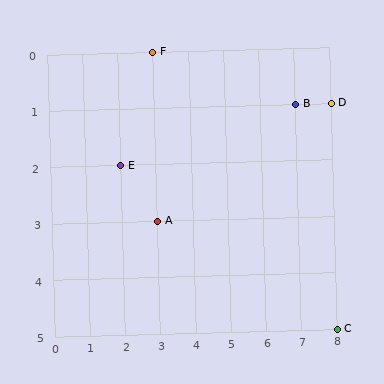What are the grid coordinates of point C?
Point C is at grid coordinates (8, 5).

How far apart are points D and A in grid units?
Points D and A are 5 columns and 2 rows apart (about 5.4 grid units diagonally).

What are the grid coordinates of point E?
Point E is at grid coordinates (2, 2).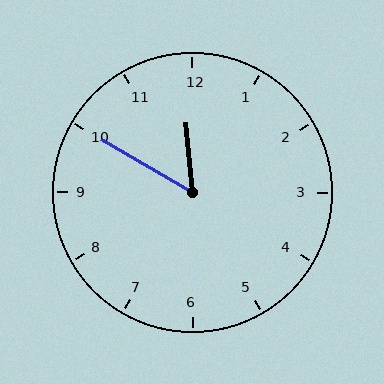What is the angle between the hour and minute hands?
Approximately 55 degrees.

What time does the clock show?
11:50.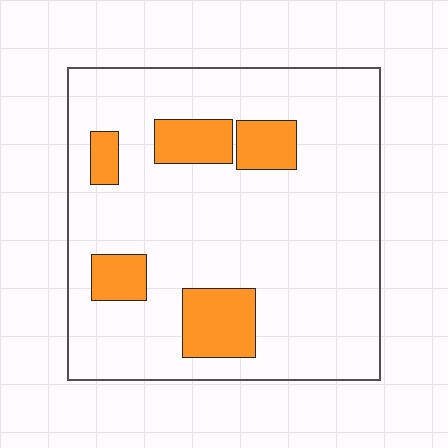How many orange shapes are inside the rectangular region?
5.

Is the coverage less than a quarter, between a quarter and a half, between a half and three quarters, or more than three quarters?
Less than a quarter.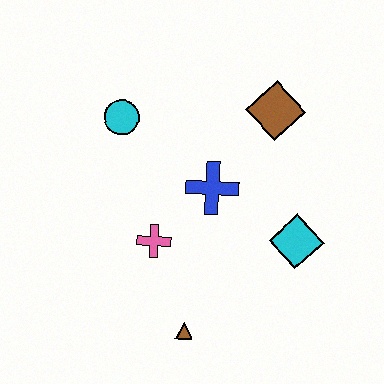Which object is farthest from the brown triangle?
The brown diamond is farthest from the brown triangle.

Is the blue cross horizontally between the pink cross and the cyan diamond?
Yes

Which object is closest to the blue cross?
The pink cross is closest to the blue cross.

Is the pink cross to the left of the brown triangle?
Yes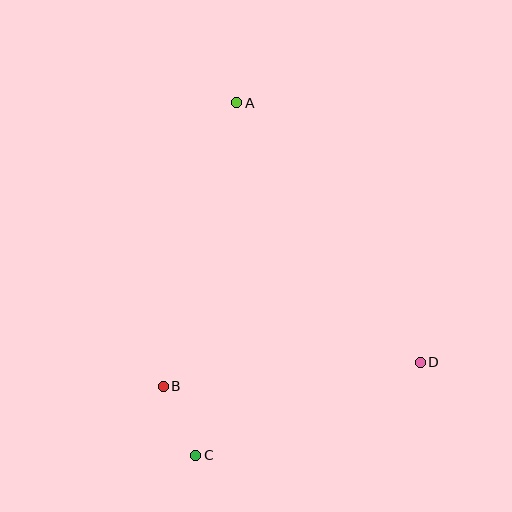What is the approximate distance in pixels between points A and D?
The distance between A and D is approximately 318 pixels.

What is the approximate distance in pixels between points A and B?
The distance between A and B is approximately 293 pixels.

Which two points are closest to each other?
Points B and C are closest to each other.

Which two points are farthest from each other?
Points A and C are farthest from each other.